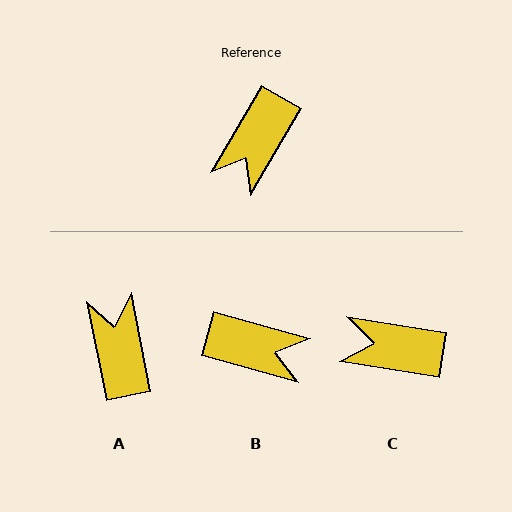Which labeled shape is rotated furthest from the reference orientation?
A, about 138 degrees away.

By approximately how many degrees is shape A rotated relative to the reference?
Approximately 138 degrees clockwise.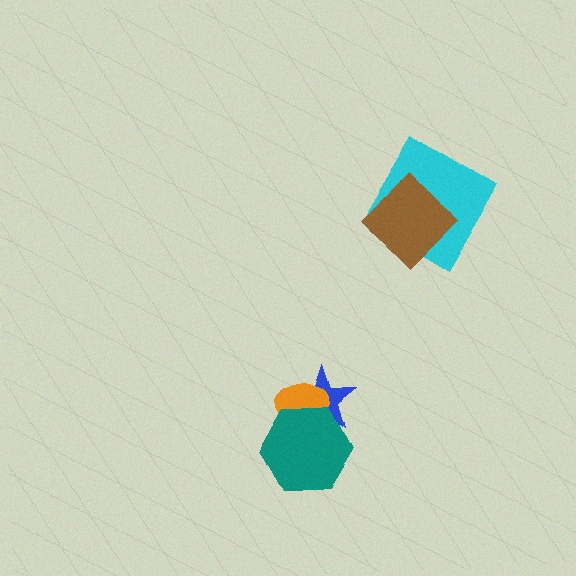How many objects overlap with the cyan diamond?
1 object overlaps with the cyan diamond.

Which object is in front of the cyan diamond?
The brown diamond is in front of the cyan diamond.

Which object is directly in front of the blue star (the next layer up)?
The orange ellipse is directly in front of the blue star.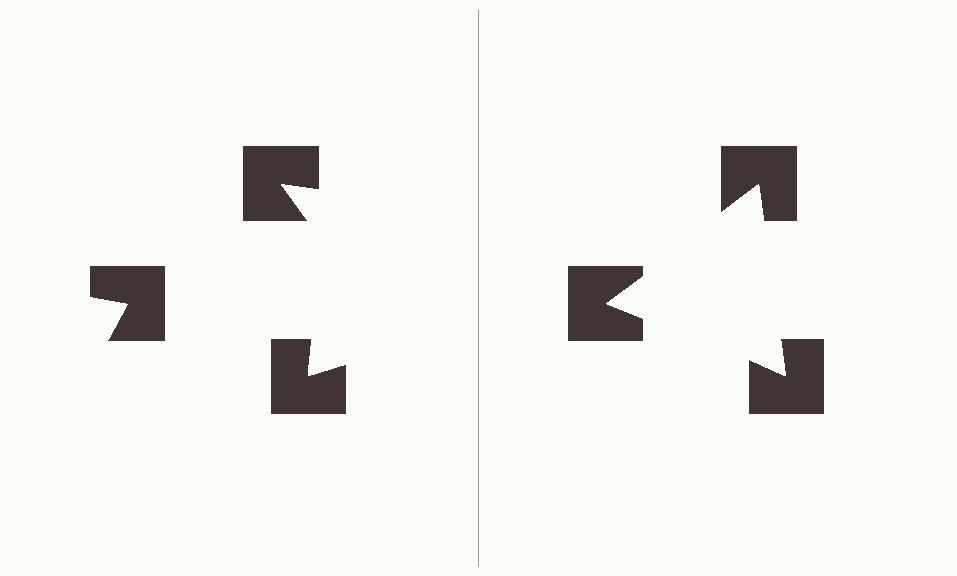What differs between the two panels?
The notched squares are positioned identically on both sides; only the wedge orientations differ. On the right they align to a triangle; on the left they are misaligned.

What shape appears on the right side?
An illusory triangle.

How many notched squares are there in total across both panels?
6 — 3 on each side.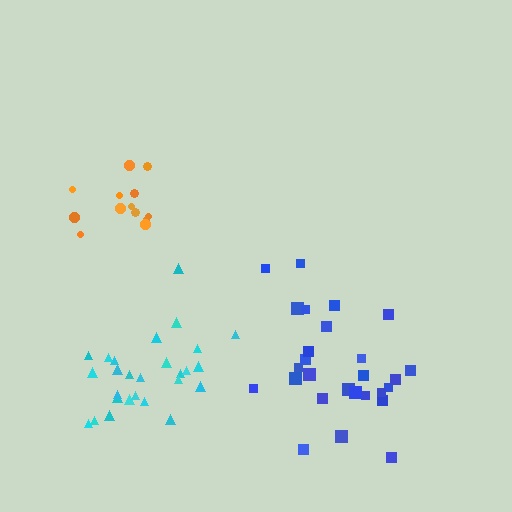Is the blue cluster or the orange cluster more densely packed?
Orange.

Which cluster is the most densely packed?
Cyan.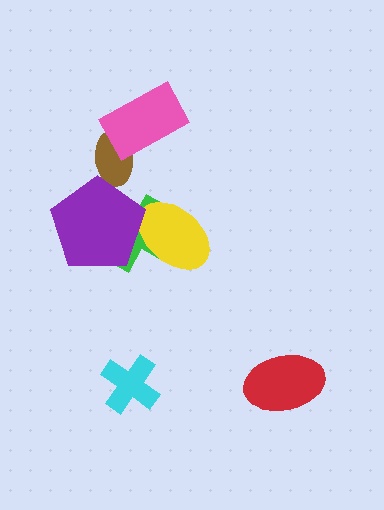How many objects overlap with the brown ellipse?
2 objects overlap with the brown ellipse.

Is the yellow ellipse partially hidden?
Yes, it is partially covered by another shape.